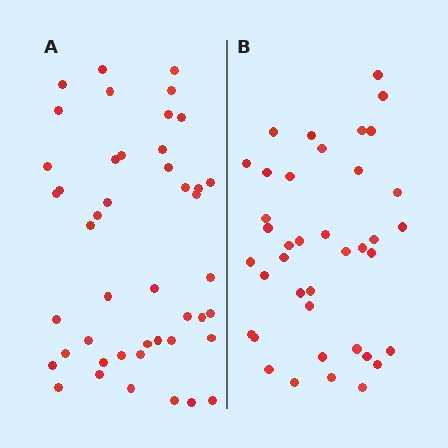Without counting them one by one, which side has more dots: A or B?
Region A (the left region) has more dots.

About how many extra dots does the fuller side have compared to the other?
Region A has about 6 more dots than region B.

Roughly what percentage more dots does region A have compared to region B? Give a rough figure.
About 15% more.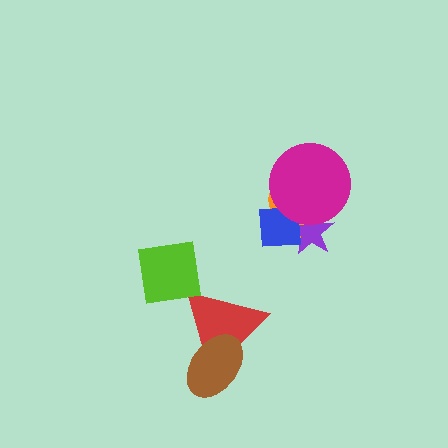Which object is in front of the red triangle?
The brown ellipse is in front of the red triangle.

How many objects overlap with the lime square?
0 objects overlap with the lime square.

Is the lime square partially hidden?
No, no other shape covers it.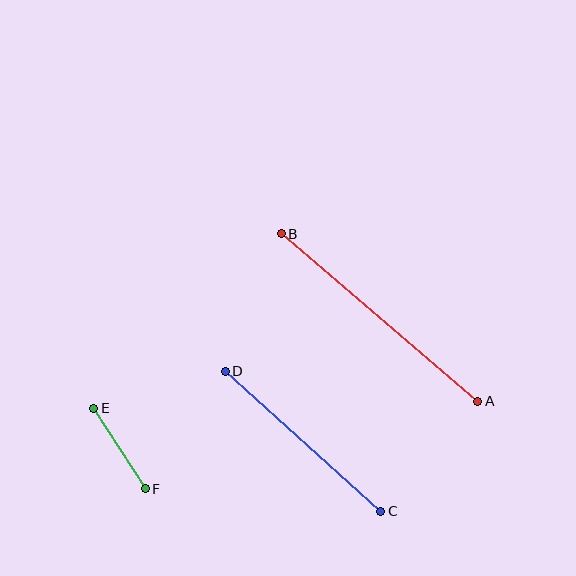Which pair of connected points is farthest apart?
Points A and B are farthest apart.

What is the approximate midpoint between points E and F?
The midpoint is at approximately (120, 448) pixels.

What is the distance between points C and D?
The distance is approximately 209 pixels.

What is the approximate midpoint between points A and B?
The midpoint is at approximately (380, 318) pixels.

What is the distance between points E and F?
The distance is approximately 95 pixels.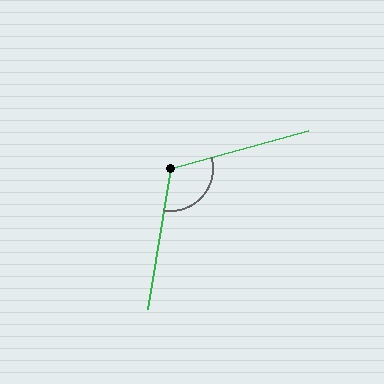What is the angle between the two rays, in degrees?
Approximately 114 degrees.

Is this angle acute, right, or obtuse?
It is obtuse.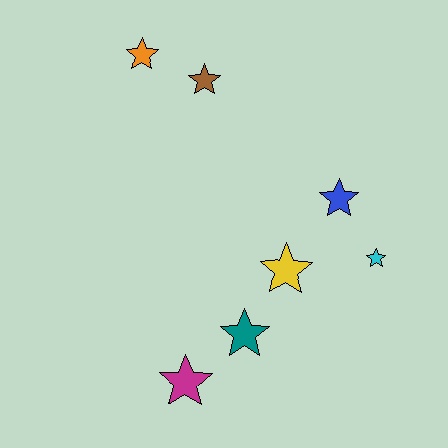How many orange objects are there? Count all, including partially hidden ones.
There is 1 orange object.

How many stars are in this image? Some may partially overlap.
There are 7 stars.